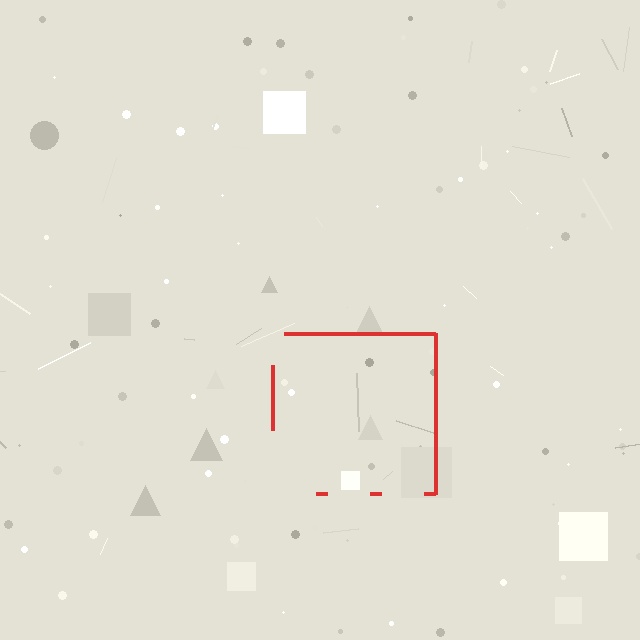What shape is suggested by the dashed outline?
The dashed outline suggests a square.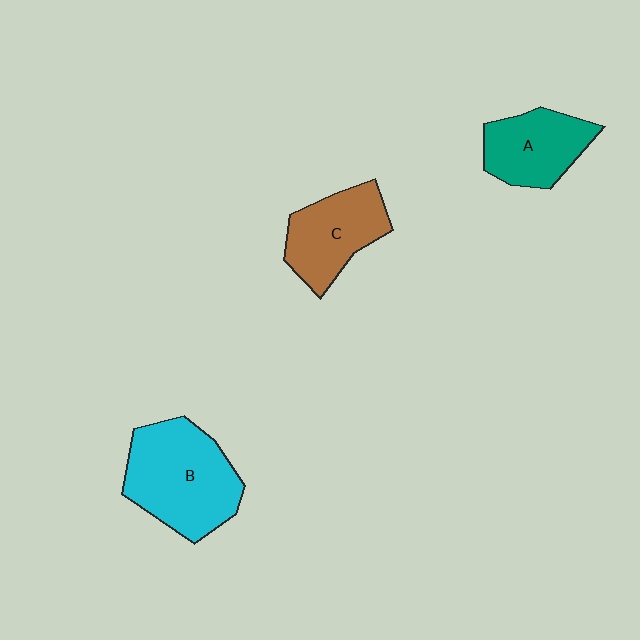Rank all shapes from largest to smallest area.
From largest to smallest: B (cyan), C (brown), A (teal).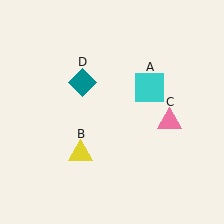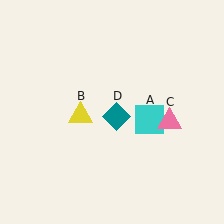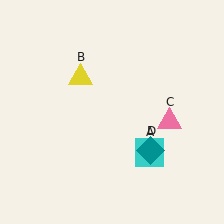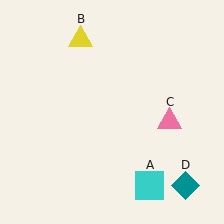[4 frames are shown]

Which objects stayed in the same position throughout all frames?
Pink triangle (object C) remained stationary.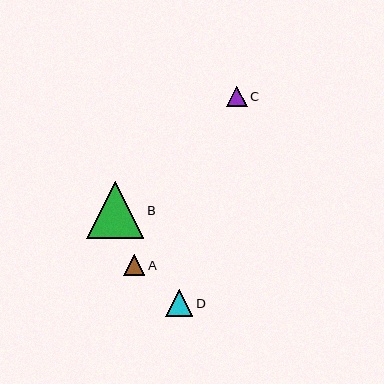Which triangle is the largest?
Triangle B is the largest with a size of approximately 57 pixels.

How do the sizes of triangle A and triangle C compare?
Triangle A and triangle C are approximately the same size.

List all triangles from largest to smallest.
From largest to smallest: B, D, A, C.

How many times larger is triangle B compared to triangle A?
Triangle B is approximately 2.7 times the size of triangle A.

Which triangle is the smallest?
Triangle C is the smallest with a size of approximately 21 pixels.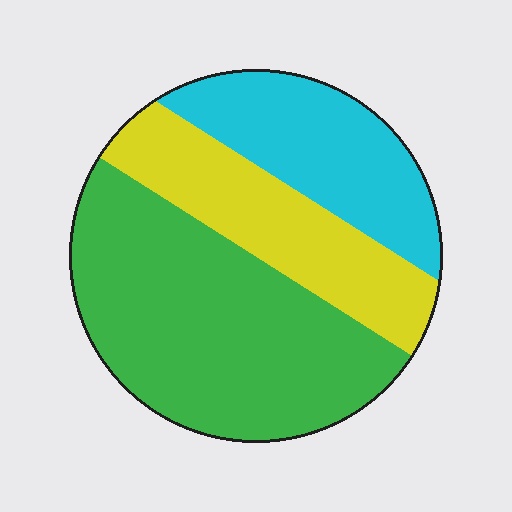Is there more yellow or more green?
Green.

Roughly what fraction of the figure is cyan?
Cyan takes up about one quarter (1/4) of the figure.